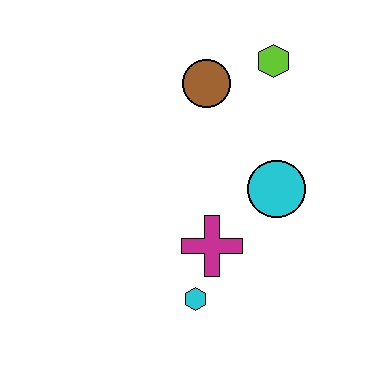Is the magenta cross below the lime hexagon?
Yes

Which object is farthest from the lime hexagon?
The cyan hexagon is farthest from the lime hexagon.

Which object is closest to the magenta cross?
The cyan hexagon is closest to the magenta cross.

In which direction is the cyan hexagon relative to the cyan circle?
The cyan hexagon is below the cyan circle.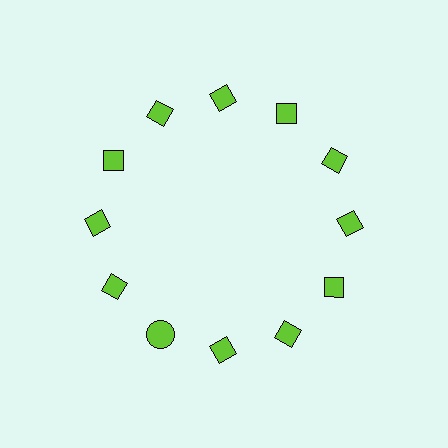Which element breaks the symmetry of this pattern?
The lime circle at roughly the 7 o'clock position breaks the symmetry. All other shapes are lime diamonds.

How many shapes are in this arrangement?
There are 12 shapes arranged in a ring pattern.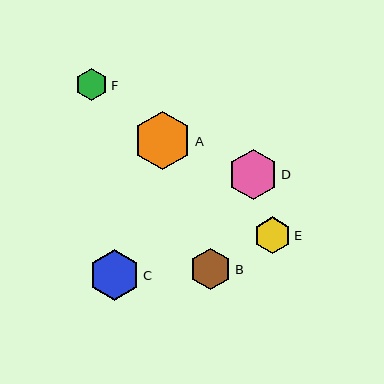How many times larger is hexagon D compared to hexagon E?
Hexagon D is approximately 1.4 times the size of hexagon E.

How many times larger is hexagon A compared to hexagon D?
Hexagon A is approximately 1.2 times the size of hexagon D.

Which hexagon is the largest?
Hexagon A is the largest with a size of approximately 58 pixels.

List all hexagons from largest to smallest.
From largest to smallest: A, C, D, B, E, F.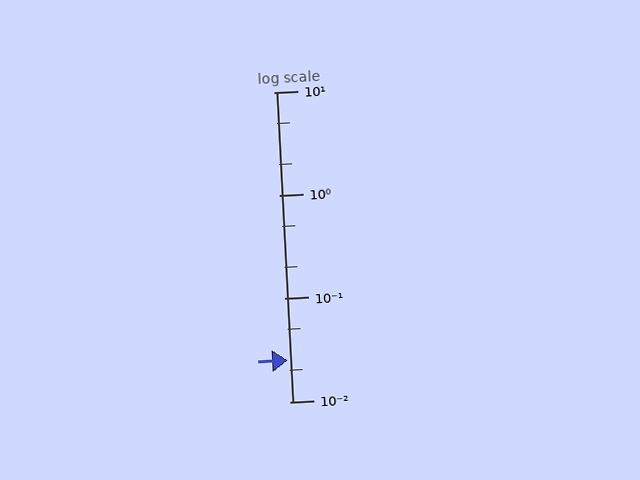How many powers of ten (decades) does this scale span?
The scale spans 3 decades, from 0.01 to 10.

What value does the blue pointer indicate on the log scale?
The pointer indicates approximately 0.025.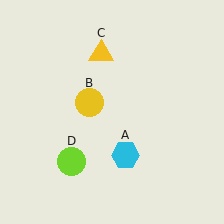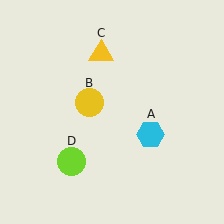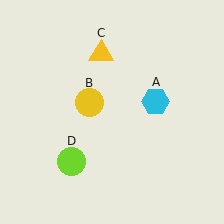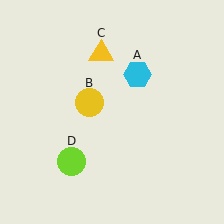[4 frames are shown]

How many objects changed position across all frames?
1 object changed position: cyan hexagon (object A).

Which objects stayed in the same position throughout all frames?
Yellow circle (object B) and yellow triangle (object C) and lime circle (object D) remained stationary.